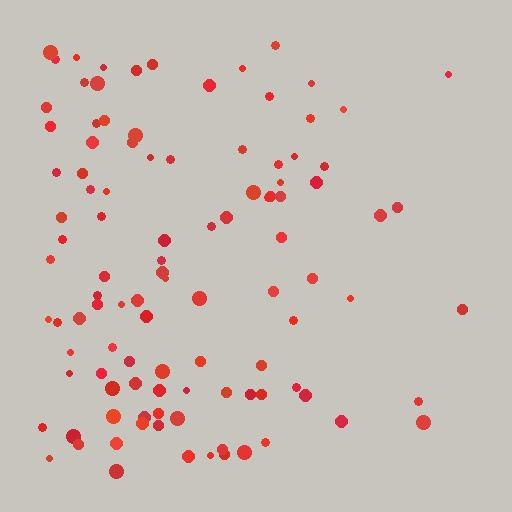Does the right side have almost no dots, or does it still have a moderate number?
Still a moderate number, just noticeably fewer than the left.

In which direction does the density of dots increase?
From right to left, with the left side densest.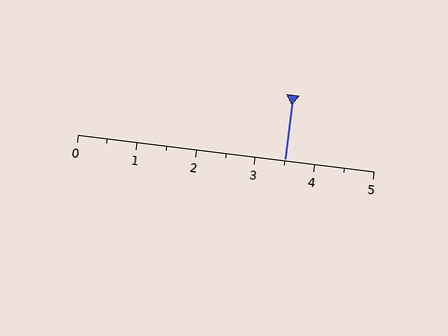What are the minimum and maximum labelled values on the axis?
The axis runs from 0 to 5.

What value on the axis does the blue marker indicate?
The marker indicates approximately 3.5.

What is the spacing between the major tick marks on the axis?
The major ticks are spaced 1 apart.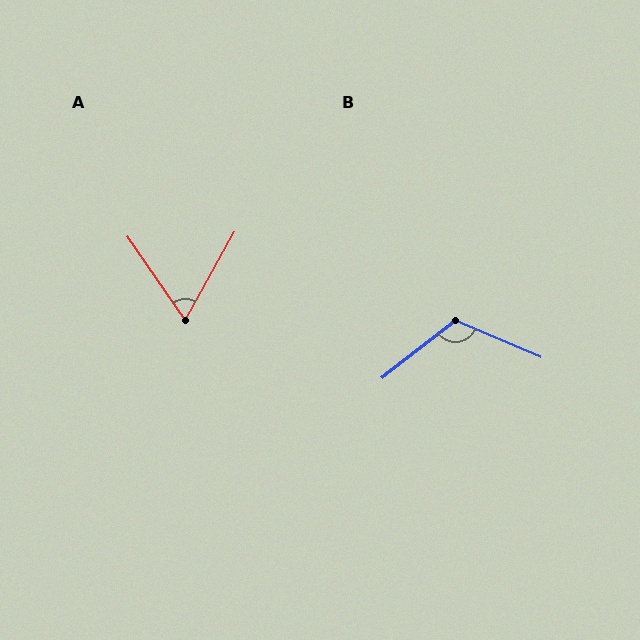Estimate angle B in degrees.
Approximately 119 degrees.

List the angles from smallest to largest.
A (64°), B (119°).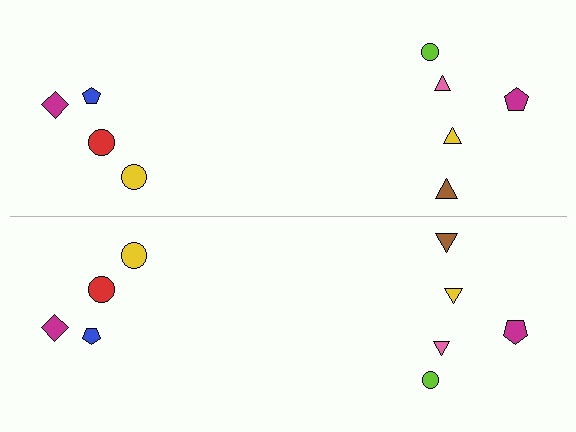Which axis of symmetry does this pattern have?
The pattern has a horizontal axis of symmetry running through the center of the image.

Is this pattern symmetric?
Yes, this pattern has bilateral (reflection) symmetry.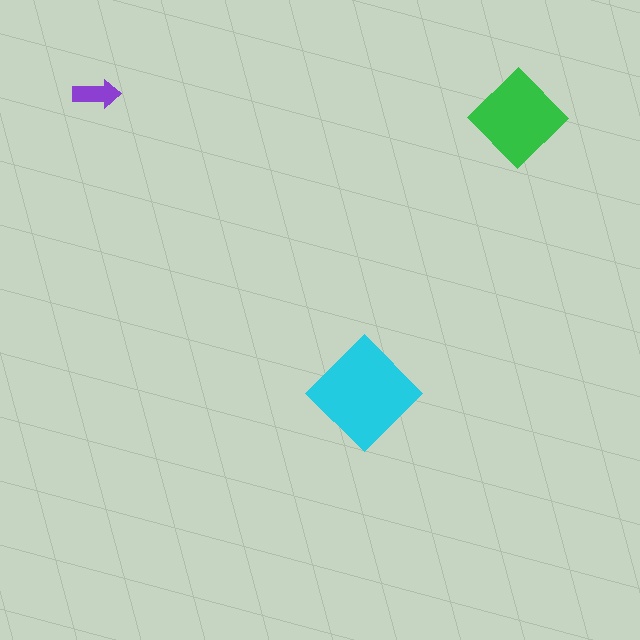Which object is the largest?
The cyan diamond.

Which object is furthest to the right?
The green diamond is rightmost.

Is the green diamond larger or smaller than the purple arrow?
Larger.